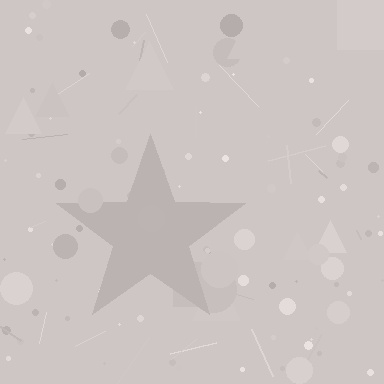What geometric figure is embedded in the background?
A star is embedded in the background.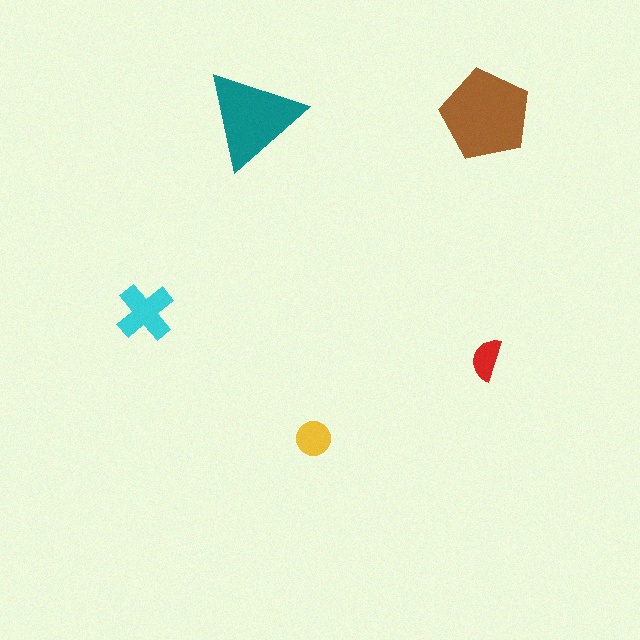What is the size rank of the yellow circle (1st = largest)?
4th.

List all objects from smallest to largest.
The red semicircle, the yellow circle, the cyan cross, the teal triangle, the brown pentagon.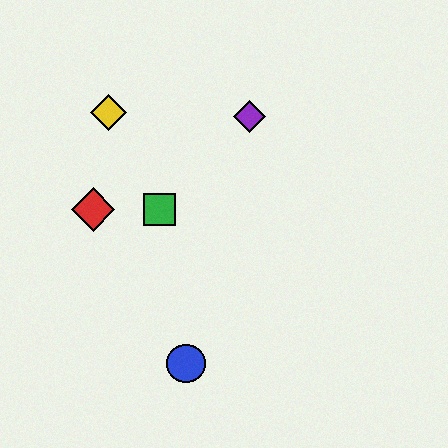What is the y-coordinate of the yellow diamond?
The yellow diamond is at y≈113.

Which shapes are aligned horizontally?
The red diamond, the green square are aligned horizontally.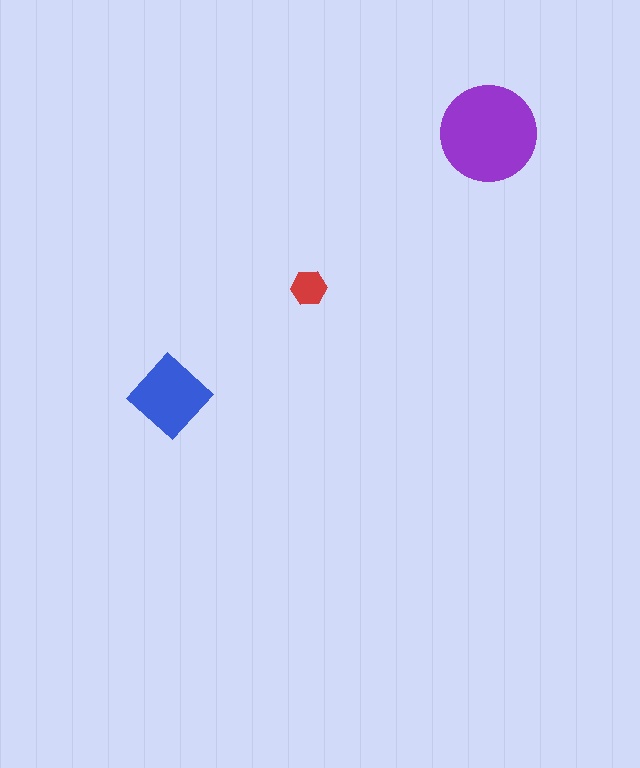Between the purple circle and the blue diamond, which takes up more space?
The purple circle.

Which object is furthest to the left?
The blue diamond is leftmost.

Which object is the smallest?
The red hexagon.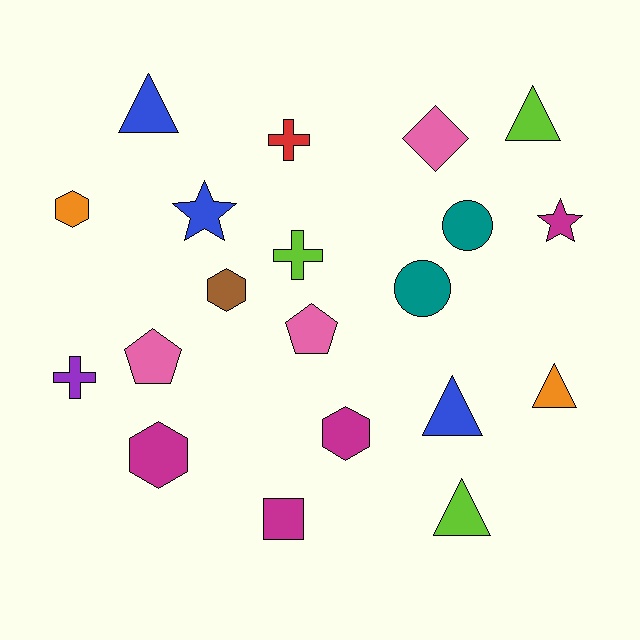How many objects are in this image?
There are 20 objects.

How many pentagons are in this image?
There are 2 pentagons.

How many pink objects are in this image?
There are 3 pink objects.